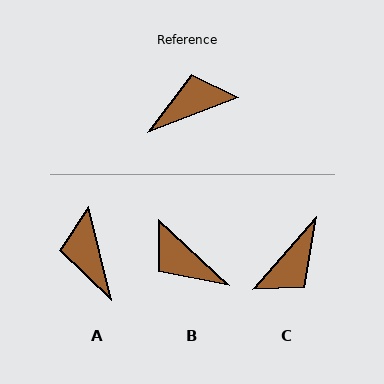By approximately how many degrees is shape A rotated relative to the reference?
Approximately 83 degrees counter-clockwise.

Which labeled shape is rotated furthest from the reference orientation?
C, about 152 degrees away.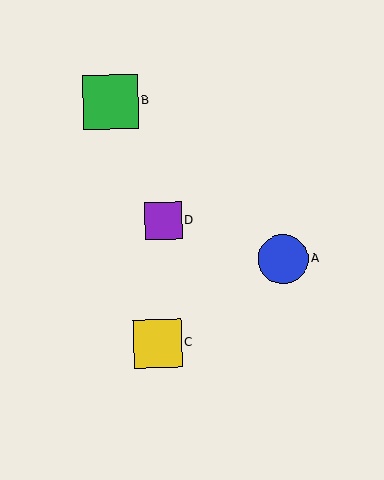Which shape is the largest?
The green square (labeled B) is the largest.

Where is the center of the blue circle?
The center of the blue circle is at (283, 259).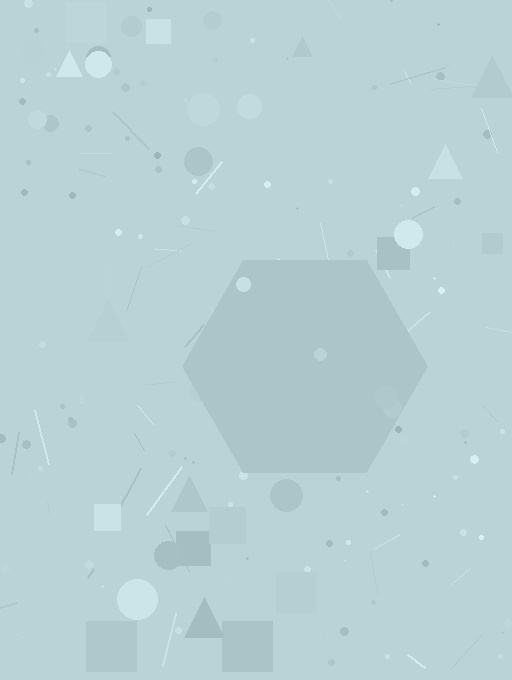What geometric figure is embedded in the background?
A hexagon is embedded in the background.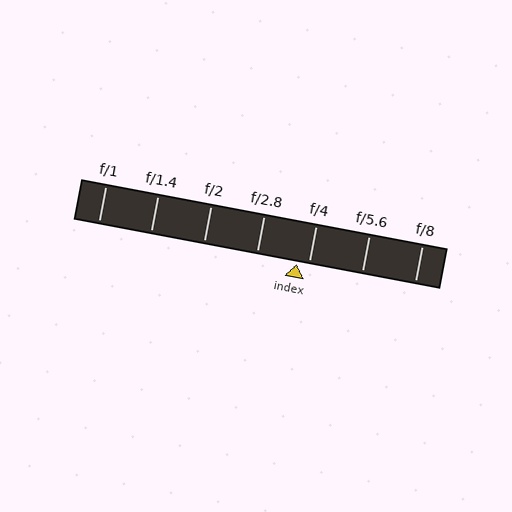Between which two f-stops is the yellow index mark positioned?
The index mark is between f/2.8 and f/4.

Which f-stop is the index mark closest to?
The index mark is closest to f/4.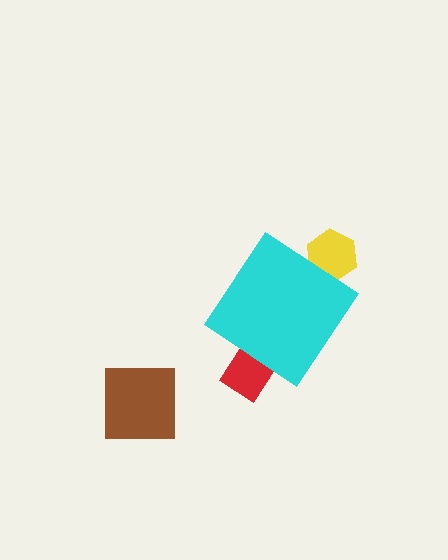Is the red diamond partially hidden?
Yes, the red diamond is partially hidden behind the cyan diamond.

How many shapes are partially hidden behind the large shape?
2 shapes are partially hidden.